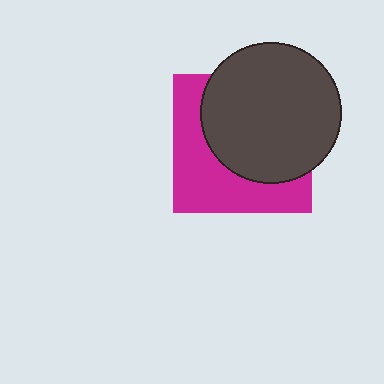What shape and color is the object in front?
The object in front is a dark gray circle.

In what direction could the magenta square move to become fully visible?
The magenta square could move toward the lower-left. That would shift it out from behind the dark gray circle entirely.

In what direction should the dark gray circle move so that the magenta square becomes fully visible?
The dark gray circle should move toward the upper-right. That is the shortest direction to clear the overlap and leave the magenta square fully visible.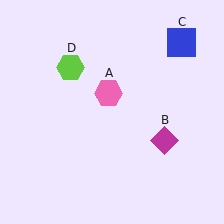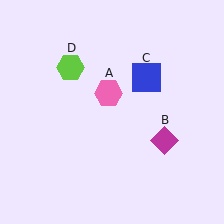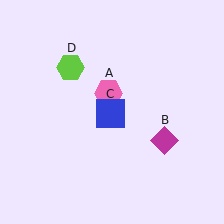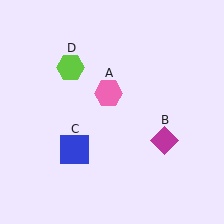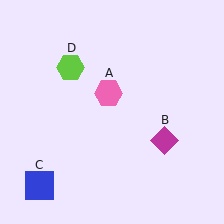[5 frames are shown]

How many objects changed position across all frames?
1 object changed position: blue square (object C).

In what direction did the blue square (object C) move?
The blue square (object C) moved down and to the left.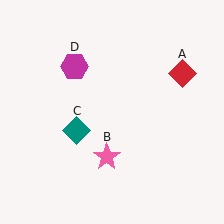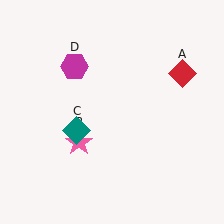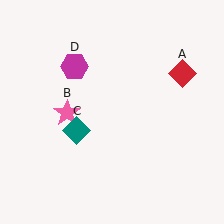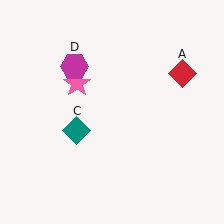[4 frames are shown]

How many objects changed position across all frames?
1 object changed position: pink star (object B).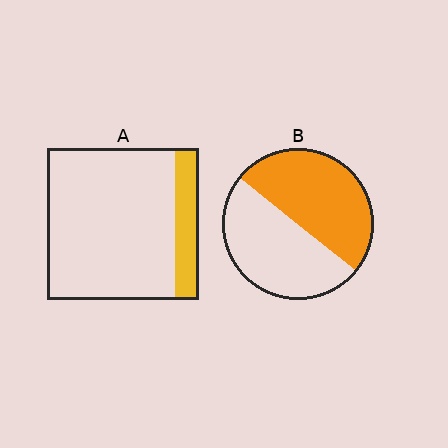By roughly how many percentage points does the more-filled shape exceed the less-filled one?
By roughly 35 percentage points (B over A).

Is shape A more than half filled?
No.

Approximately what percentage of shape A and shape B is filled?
A is approximately 15% and B is approximately 50%.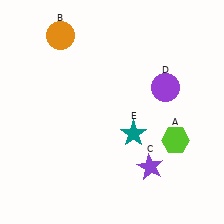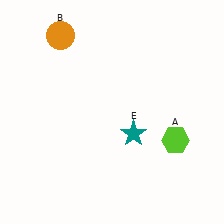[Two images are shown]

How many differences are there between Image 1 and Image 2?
There are 2 differences between the two images.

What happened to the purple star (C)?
The purple star (C) was removed in Image 2. It was in the bottom-right area of Image 1.